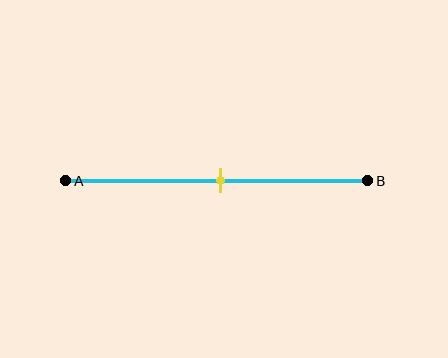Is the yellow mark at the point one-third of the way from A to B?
No, the mark is at about 50% from A, not at the 33% one-third point.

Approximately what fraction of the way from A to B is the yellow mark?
The yellow mark is approximately 50% of the way from A to B.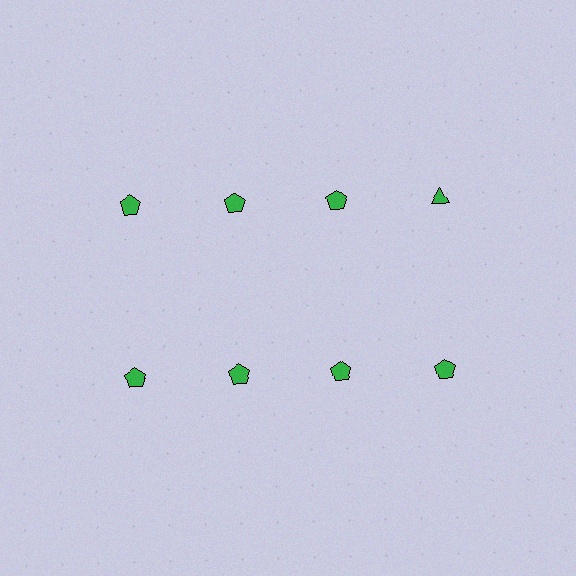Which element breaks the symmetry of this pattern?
The green triangle in the top row, second from right column breaks the symmetry. All other shapes are green pentagons.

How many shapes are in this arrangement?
There are 8 shapes arranged in a grid pattern.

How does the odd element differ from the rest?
It has a different shape: triangle instead of pentagon.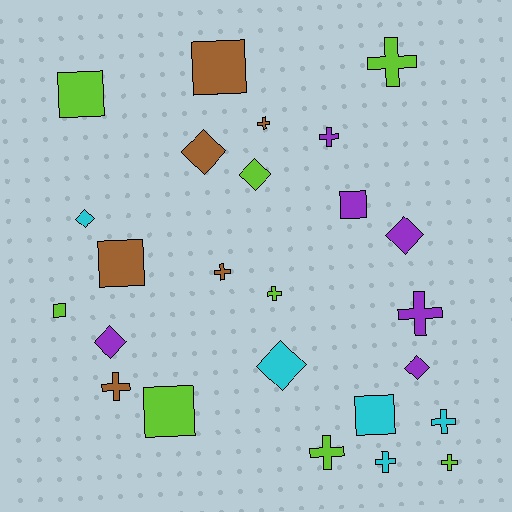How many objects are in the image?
There are 25 objects.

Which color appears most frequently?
Lime, with 8 objects.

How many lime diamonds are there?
There is 1 lime diamond.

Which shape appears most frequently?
Cross, with 11 objects.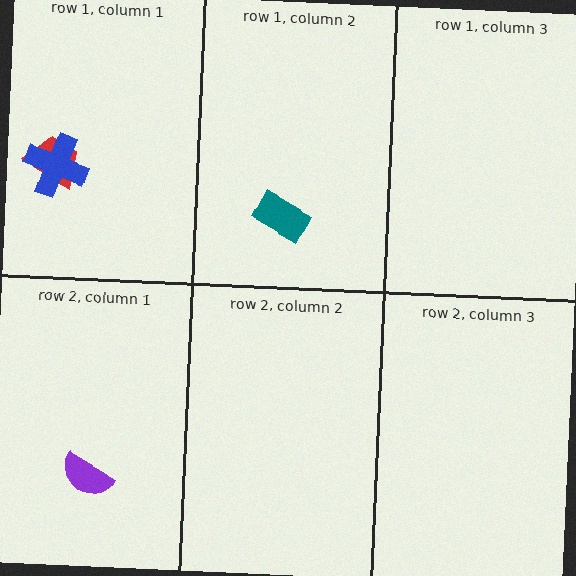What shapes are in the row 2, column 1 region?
The purple semicircle.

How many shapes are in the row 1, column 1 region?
2.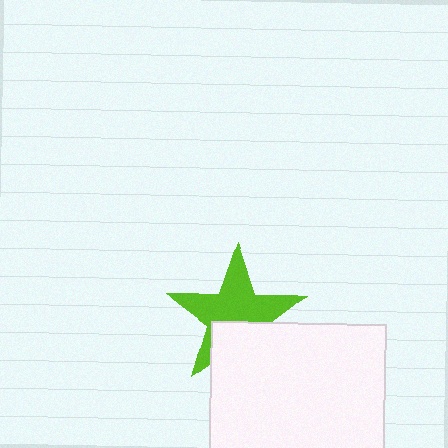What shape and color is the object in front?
The object in front is a white square.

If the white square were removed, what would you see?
You would see the complete lime star.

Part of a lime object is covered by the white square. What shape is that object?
It is a star.